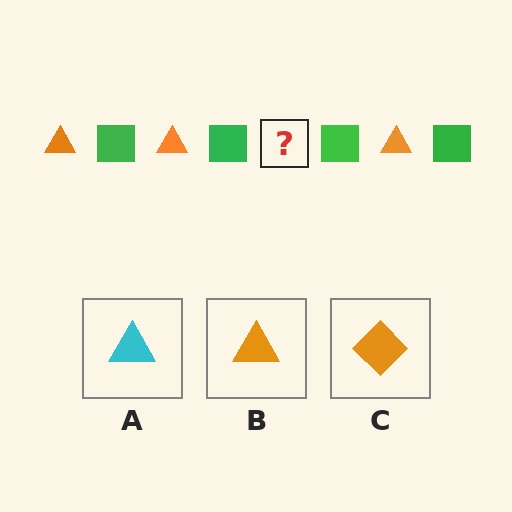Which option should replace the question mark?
Option B.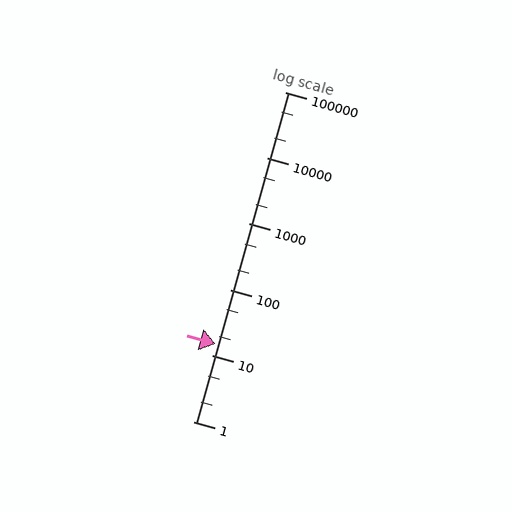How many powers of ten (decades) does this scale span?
The scale spans 5 decades, from 1 to 100000.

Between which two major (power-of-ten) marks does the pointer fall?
The pointer is between 10 and 100.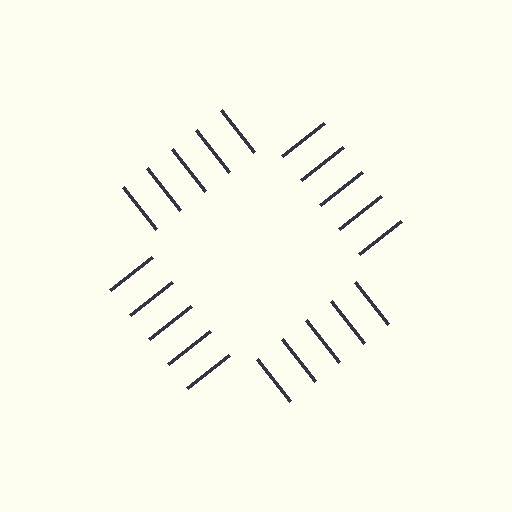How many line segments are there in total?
20 — 5 along each of the 4 edges.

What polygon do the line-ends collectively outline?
An illusory square — the line segments terminate on its edges but no continuous stroke is drawn.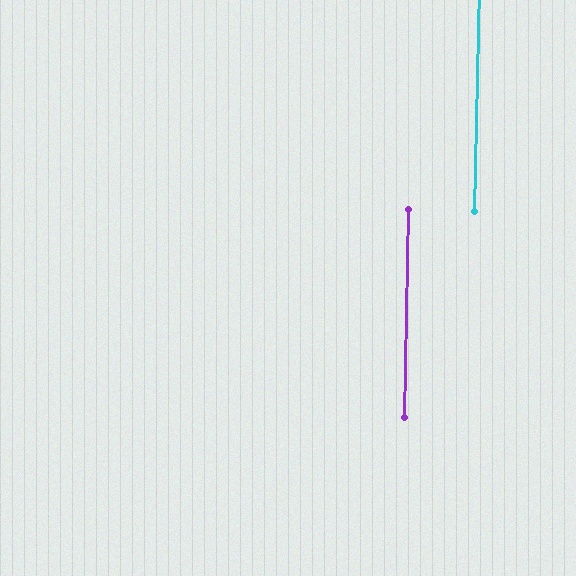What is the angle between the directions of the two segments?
Approximately 0 degrees.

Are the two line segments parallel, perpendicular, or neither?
Parallel — their directions differ by only 0.2°.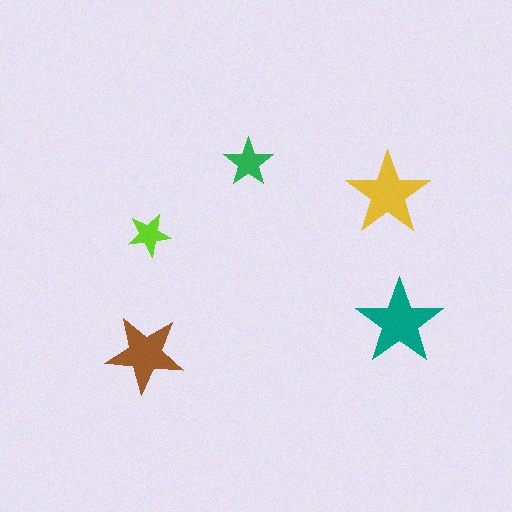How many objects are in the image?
There are 5 objects in the image.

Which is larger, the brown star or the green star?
The brown one.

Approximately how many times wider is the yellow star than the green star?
About 1.5 times wider.